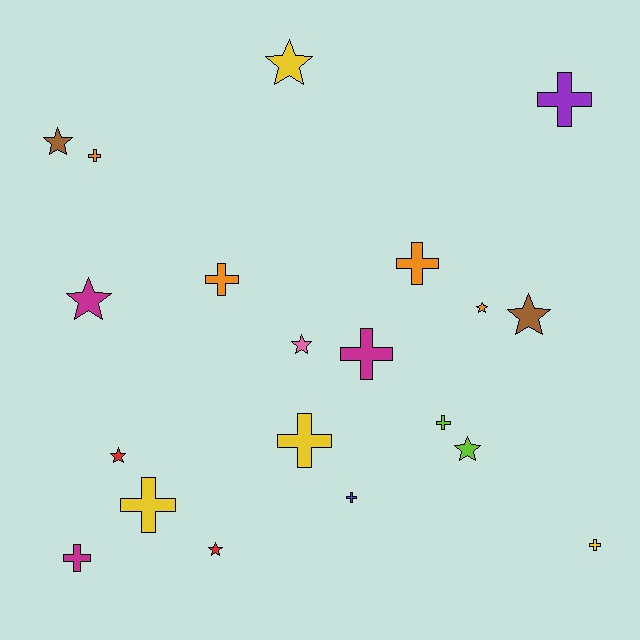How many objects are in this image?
There are 20 objects.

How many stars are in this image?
There are 9 stars.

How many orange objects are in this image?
There are 4 orange objects.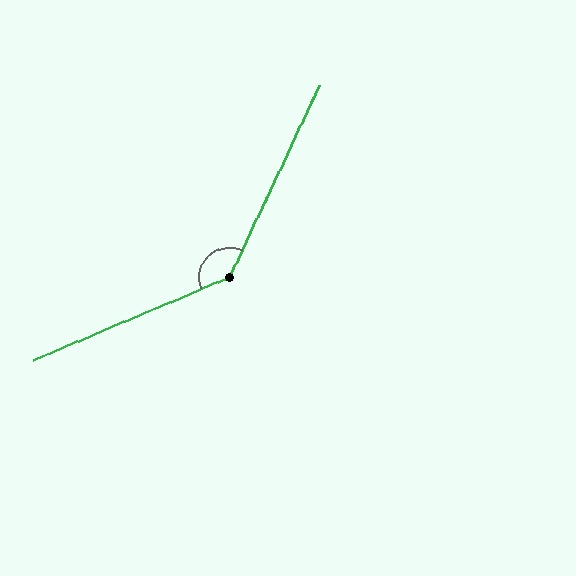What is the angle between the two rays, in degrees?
Approximately 138 degrees.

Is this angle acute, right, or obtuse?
It is obtuse.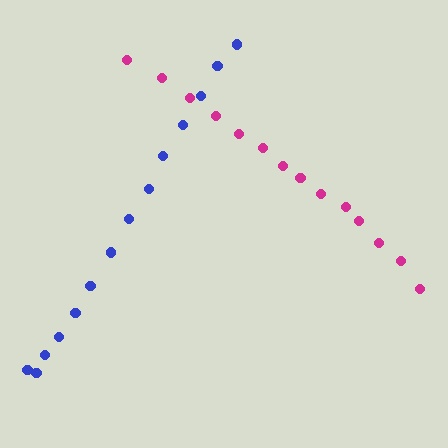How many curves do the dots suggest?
There are 2 distinct paths.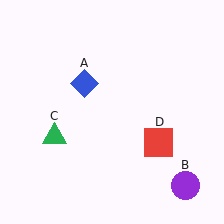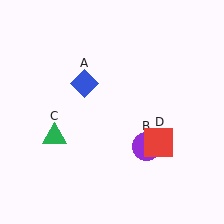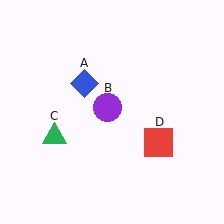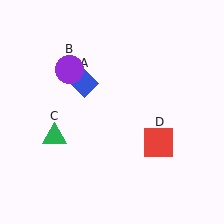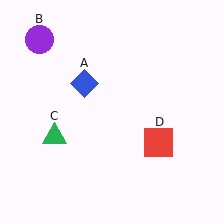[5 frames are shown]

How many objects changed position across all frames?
1 object changed position: purple circle (object B).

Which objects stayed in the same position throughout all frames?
Blue diamond (object A) and green triangle (object C) and red square (object D) remained stationary.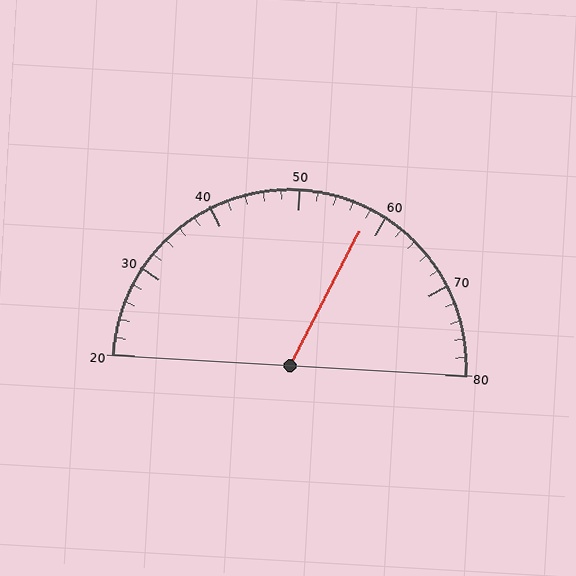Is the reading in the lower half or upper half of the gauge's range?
The reading is in the upper half of the range (20 to 80).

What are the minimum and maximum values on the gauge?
The gauge ranges from 20 to 80.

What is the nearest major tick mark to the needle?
The nearest major tick mark is 60.